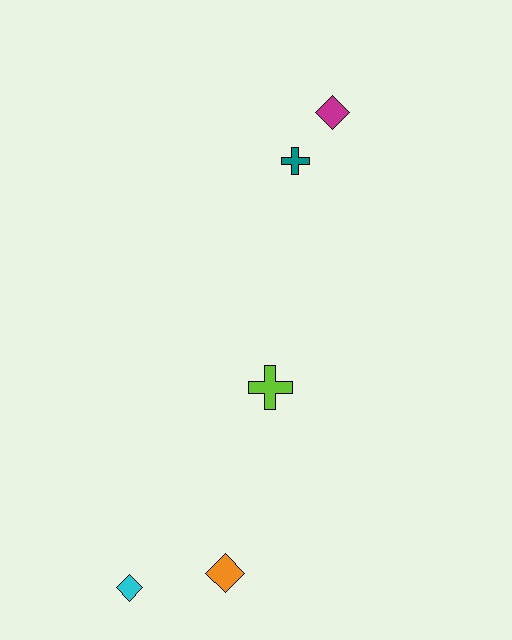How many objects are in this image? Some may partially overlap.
There are 5 objects.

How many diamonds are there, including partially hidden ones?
There are 3 diamonds.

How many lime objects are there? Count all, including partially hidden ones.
There is 1 lime object.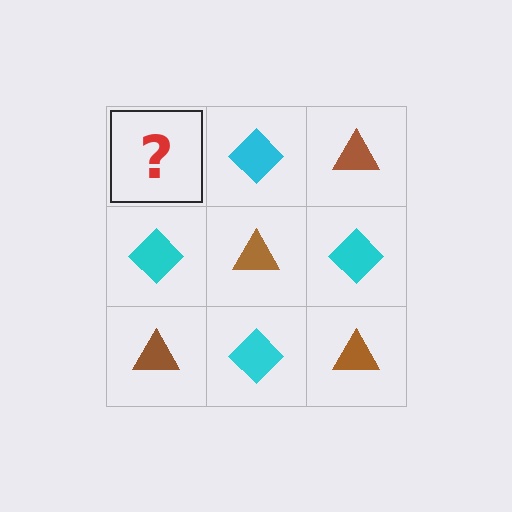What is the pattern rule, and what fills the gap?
The rule is that it alternates brown triangle and cyan diamond in a checkerboard pattern. The gap should be filled with a brown triangle.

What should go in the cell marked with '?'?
The missing cell should contain a brown triangle.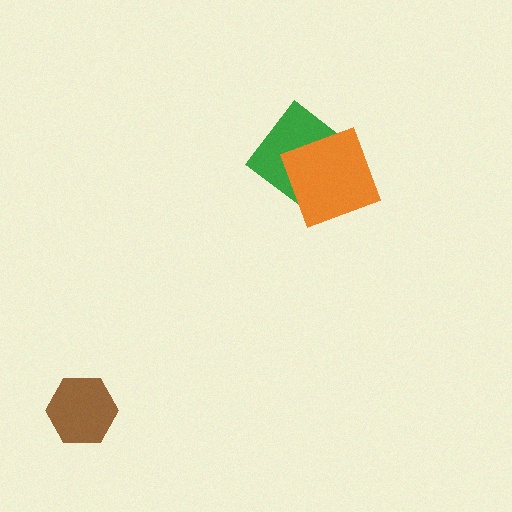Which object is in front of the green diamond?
The orange square is in front of the green diamond.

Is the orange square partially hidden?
No, no other shape covers it.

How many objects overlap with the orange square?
1 object overlaps with the orange square.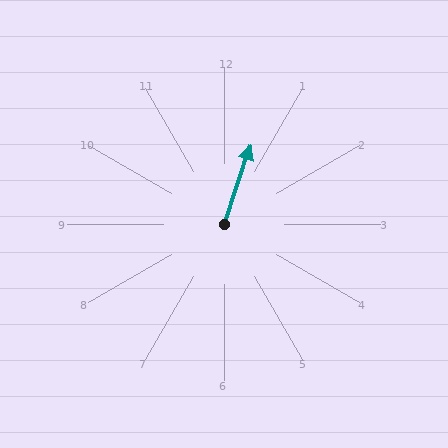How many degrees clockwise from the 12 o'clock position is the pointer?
Approximately 19 degrees.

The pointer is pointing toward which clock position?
Roughly 1 o'clock.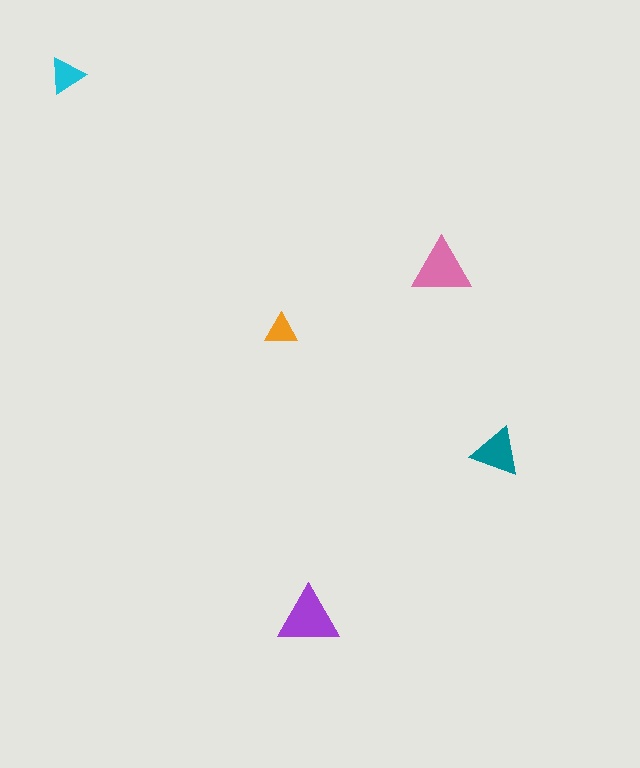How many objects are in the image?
There are 5 objects in the image.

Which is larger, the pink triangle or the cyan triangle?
The pink one.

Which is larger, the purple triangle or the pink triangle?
The purple one.